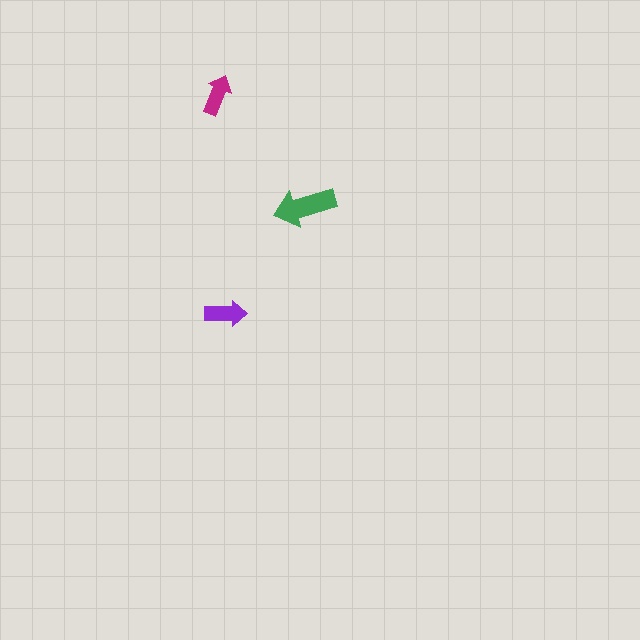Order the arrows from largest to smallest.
the green one, the purple one, the magenta one.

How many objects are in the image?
There are 3 objects in the image.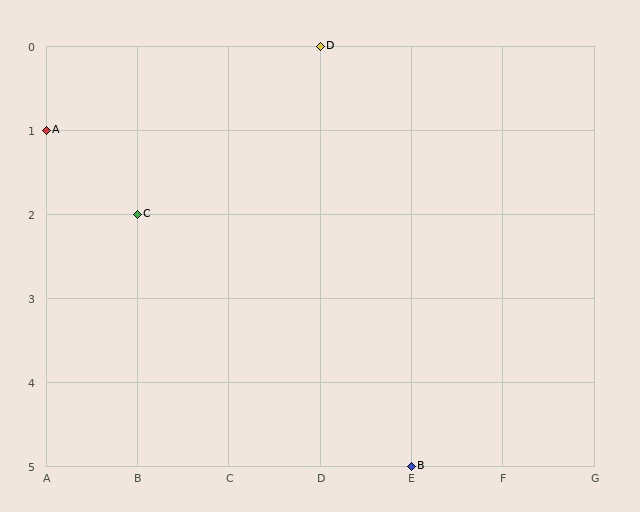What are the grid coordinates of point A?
Point A is at grid coordinates (A, 1).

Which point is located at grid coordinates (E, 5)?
Point B is at (E, 5).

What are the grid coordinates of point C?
Point C is at grid coordinates (B, 2).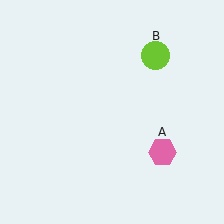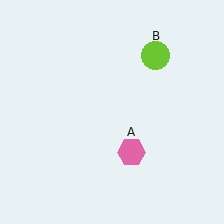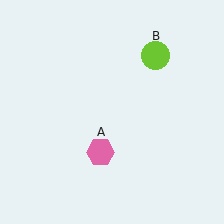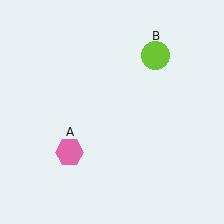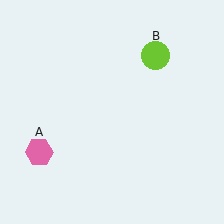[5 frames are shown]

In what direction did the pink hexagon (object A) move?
The pink hexagon (object A) moved left.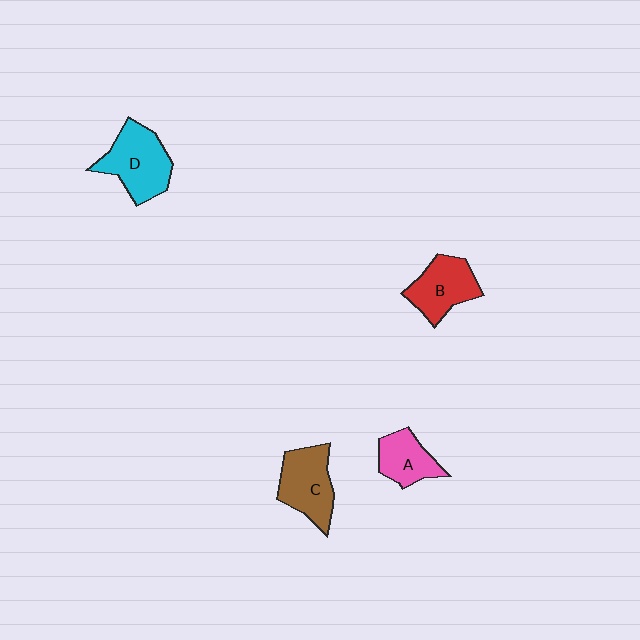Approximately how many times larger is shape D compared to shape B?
Approximately 1.2 times.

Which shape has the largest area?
Shape D (cyan).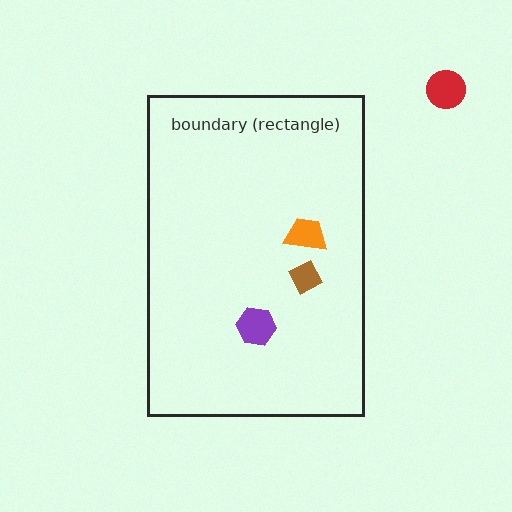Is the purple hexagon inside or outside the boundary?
Inside.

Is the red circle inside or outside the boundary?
Outside.